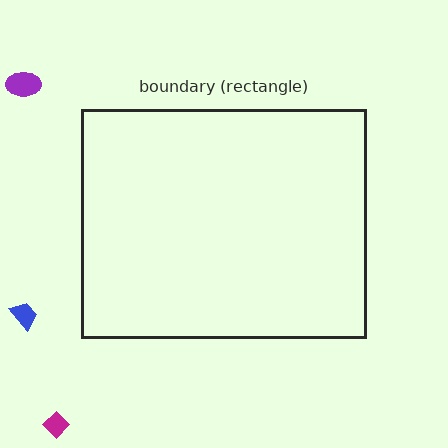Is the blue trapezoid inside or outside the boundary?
Outside.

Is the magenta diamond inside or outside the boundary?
Outside.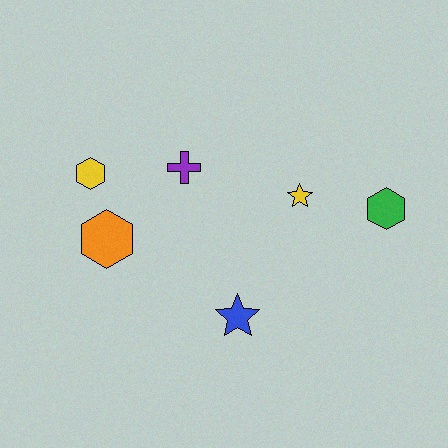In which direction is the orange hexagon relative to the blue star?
The orange hexagon is to the left of the blue star.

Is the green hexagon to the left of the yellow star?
No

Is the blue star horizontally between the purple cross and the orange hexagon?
No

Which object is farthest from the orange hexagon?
The green hexagon is farthest from the orange hexagon.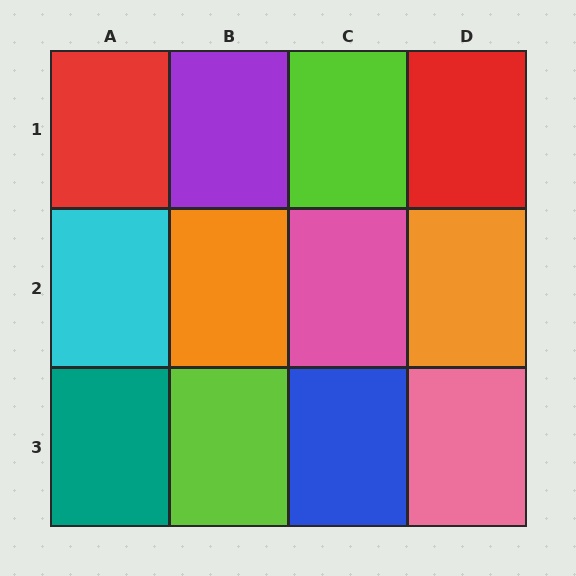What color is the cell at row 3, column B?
Lime.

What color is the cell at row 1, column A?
Red.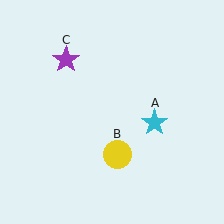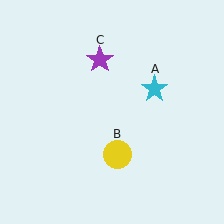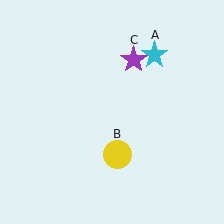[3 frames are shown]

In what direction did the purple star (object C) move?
The purple star (object C) moved right.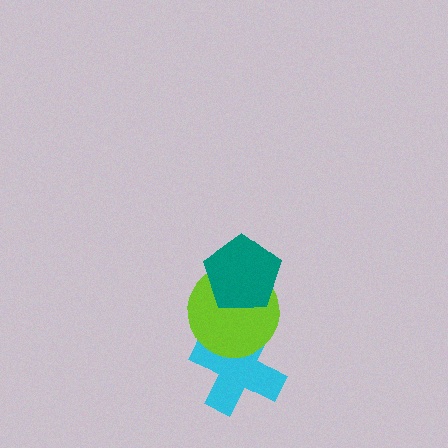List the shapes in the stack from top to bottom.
From top to bottom: the teal pentagon, the lime circle, the cyan cross.